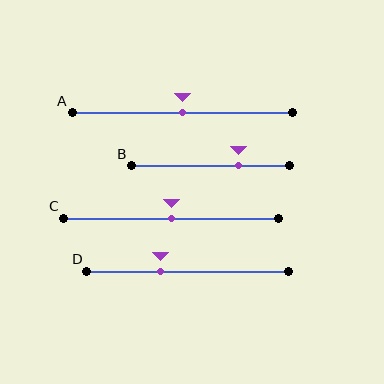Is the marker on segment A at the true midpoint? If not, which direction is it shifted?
Yes, the marker on segment A is at the true midpoint.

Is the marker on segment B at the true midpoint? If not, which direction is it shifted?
No, the marker on segment B is shifted to the right by about 17% of the segment length.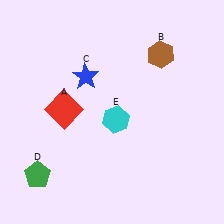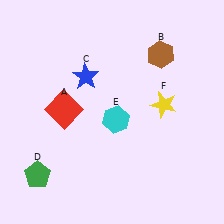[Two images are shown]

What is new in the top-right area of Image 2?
A yellow star (F) was added in the top-right area of Image 2.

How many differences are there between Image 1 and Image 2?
There is 1 difference between the two images.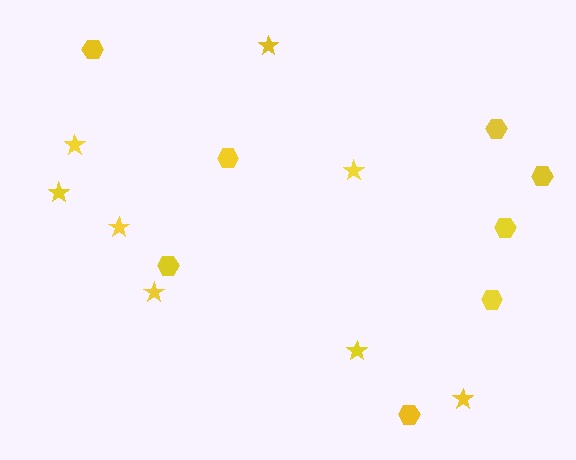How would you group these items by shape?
There are 2 groups: one group of hexagons (8) and one group of stars (8).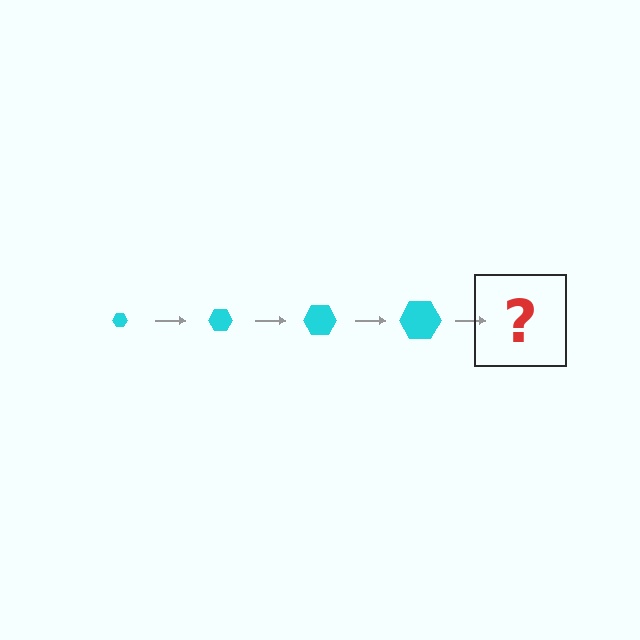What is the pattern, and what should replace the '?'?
The pattern is that the hexagon gets progressively larger each step. The '?' should be a cyan hexagon, larger than the previous one.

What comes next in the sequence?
The next element should be a cyan hexagon, larger than the previous one.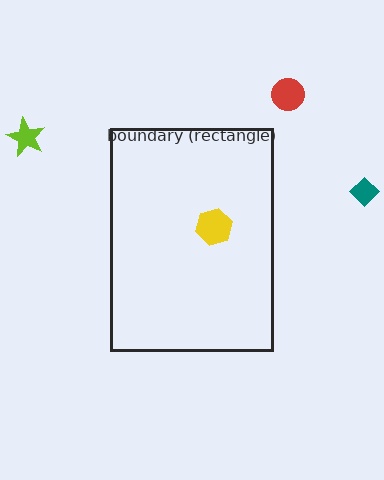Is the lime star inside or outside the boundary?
Outside.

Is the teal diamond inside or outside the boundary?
Outside.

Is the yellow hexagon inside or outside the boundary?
Inside.